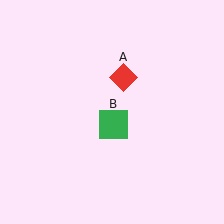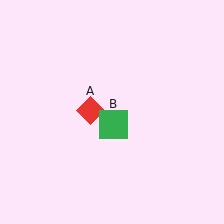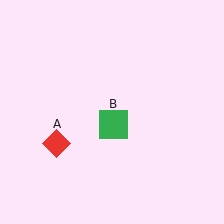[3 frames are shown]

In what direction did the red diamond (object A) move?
The red diamond (object A) moved down and to the left.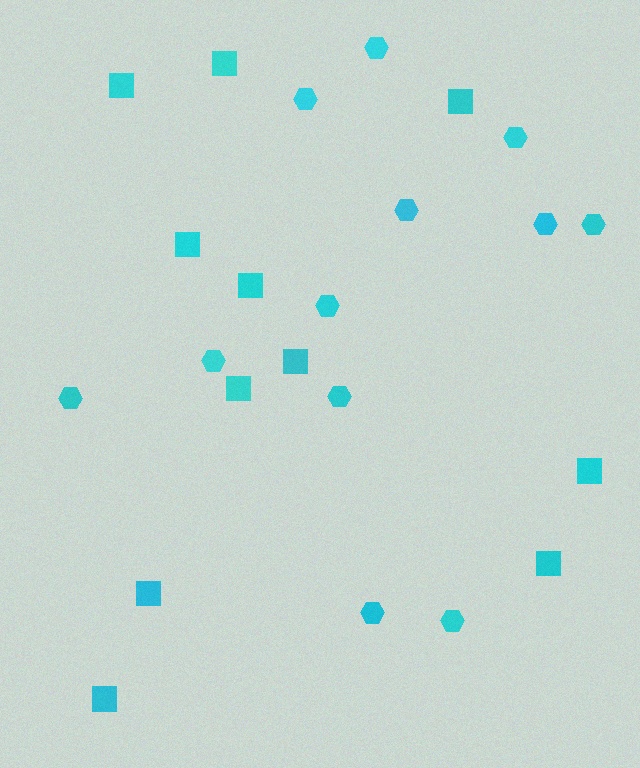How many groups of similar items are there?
There are 2 groups: one group of squares (11) and one group of hexagons (12).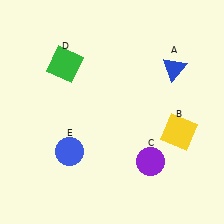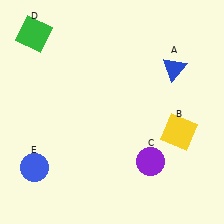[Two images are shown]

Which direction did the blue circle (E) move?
The blue circle (E) moved left.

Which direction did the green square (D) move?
The green square (D) moved left.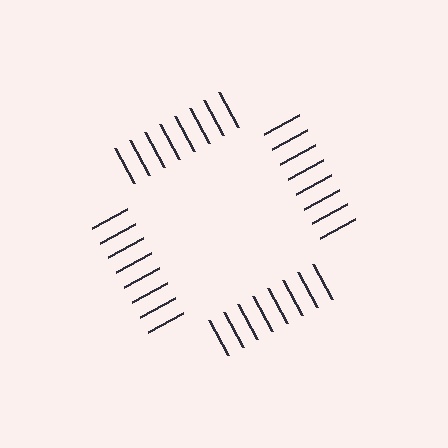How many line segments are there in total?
32 — 8 along each of the 4 edges.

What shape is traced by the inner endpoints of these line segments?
An illusory square — the line segments terminate on its edges but no continuous stroke is drawn.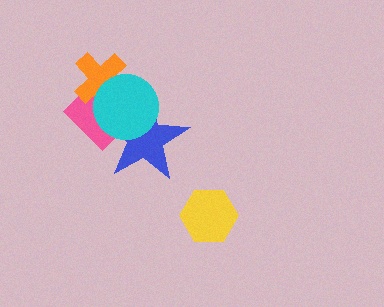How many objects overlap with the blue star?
2 objects overlap with the blue star.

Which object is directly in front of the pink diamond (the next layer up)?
The orange cross is directly in front of the pink diamond.